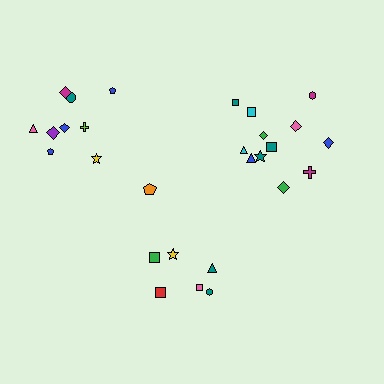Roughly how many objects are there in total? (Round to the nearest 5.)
Roughly 30 objects in total.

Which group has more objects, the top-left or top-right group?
The top-right group.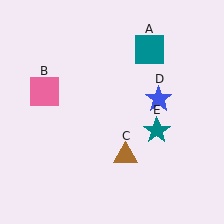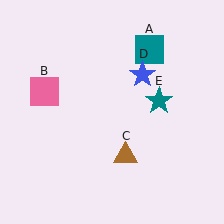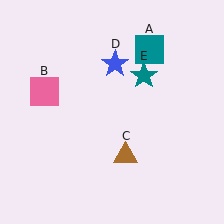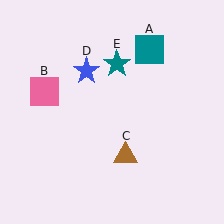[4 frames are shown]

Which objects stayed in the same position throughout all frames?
Teal square (object A) and pink square (object B) and brown triangle (object C) remained stationary.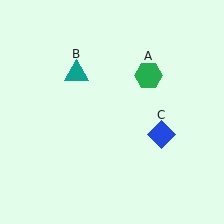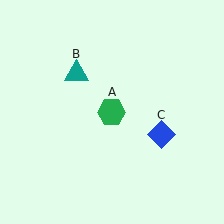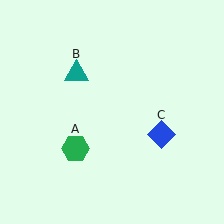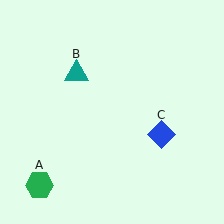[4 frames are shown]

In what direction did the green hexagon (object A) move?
The green hexagon (object A) moved down and to the left.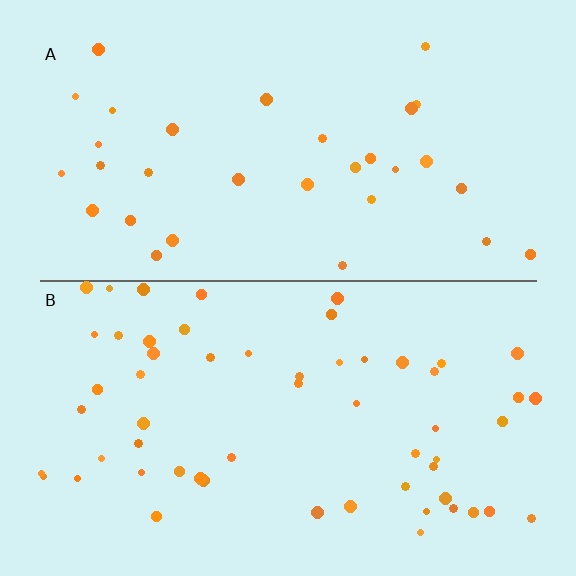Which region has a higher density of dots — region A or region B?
B (the bottom).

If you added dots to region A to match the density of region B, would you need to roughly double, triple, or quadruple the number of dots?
Approximately double.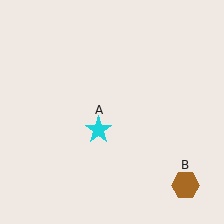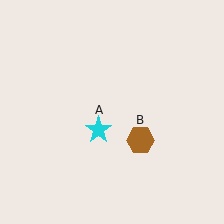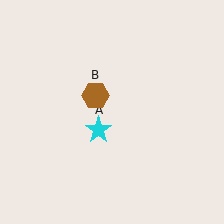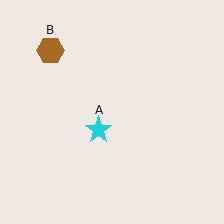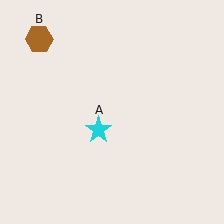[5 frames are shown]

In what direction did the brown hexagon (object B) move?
The brown hexagon (object B) moved up and to the left.